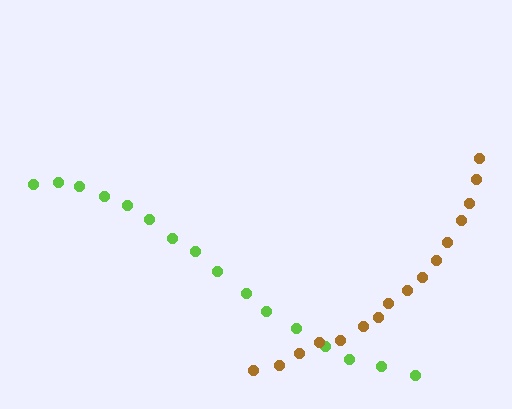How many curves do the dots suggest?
There are 2 distinct paths.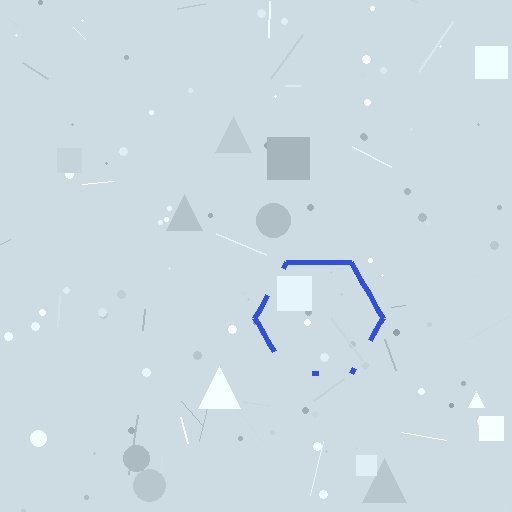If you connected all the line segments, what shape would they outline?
They would outline a hexagon.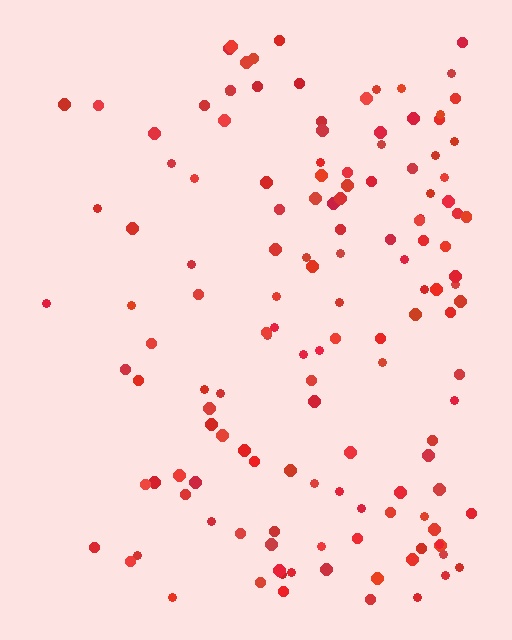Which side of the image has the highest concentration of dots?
The right.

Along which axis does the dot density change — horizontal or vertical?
Horizontal.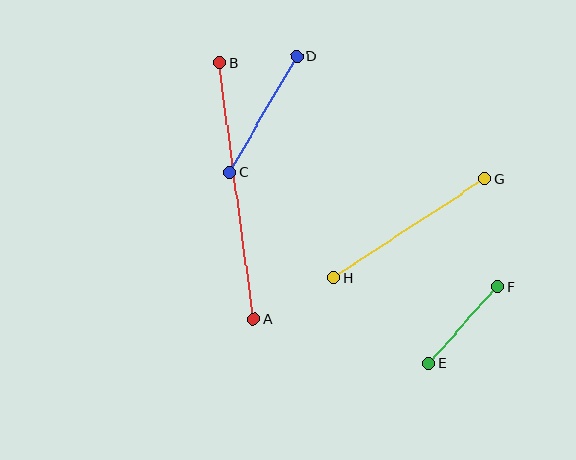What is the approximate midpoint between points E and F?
The midpoint is at approximately (463, 325) pixels.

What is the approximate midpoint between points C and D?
The midpoint is at approximately (263, 114) pixels.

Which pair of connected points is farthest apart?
Points A and B are farthest apart.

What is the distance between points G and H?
The distance is approximately 182 pixels.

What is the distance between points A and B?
The distance is approximately 259 pixels.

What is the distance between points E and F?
The distance is approximately 103 pixels.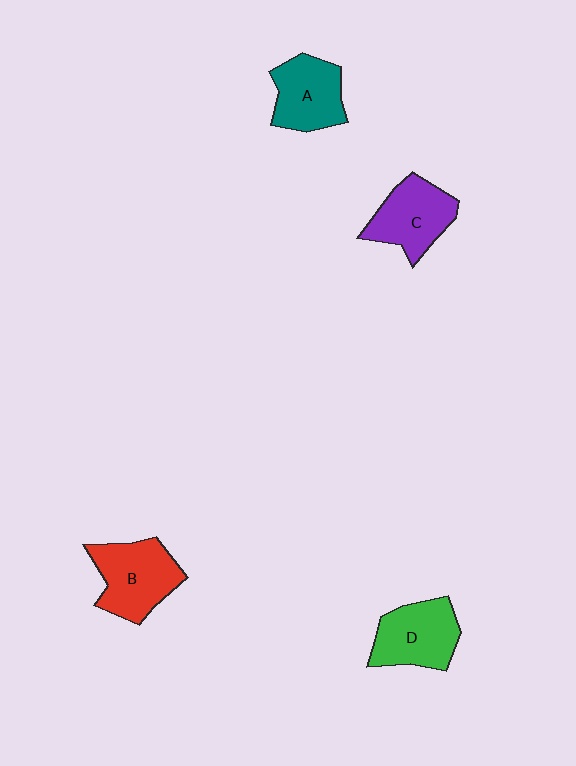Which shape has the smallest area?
Shape A (teal).